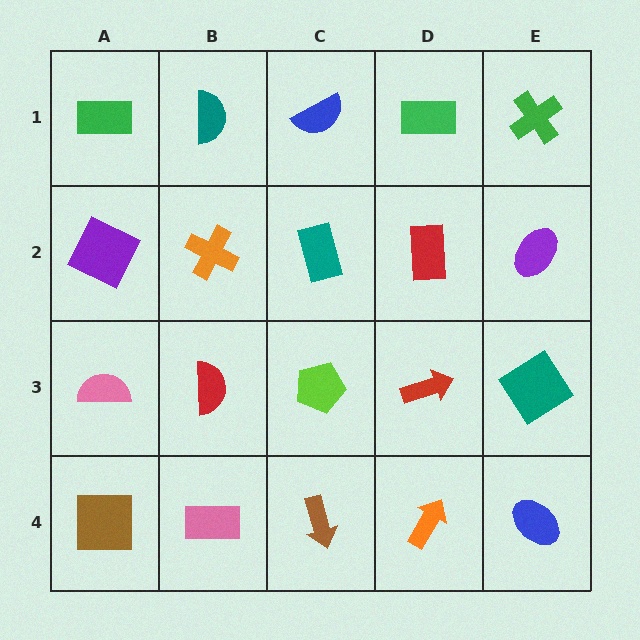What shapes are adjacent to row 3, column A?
A purple square (row 2, column A), a brown square (row 4, column A), a red semicircle (row 3, column B).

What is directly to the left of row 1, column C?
A teal semicircle.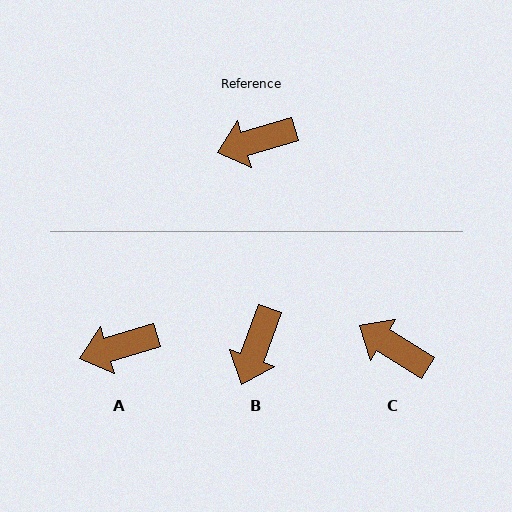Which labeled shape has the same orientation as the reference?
A.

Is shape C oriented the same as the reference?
No, it is off by about 49 degrees.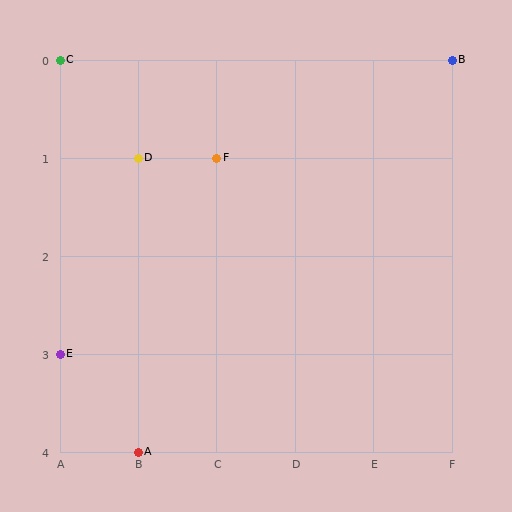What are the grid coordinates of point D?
Point D is at grid coordinates (B, 1).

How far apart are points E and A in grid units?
Points E and A are 1 column and 1 row apart (about 1.4 grid units diagonally).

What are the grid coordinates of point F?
Point F is at grid coordinates (C, 1).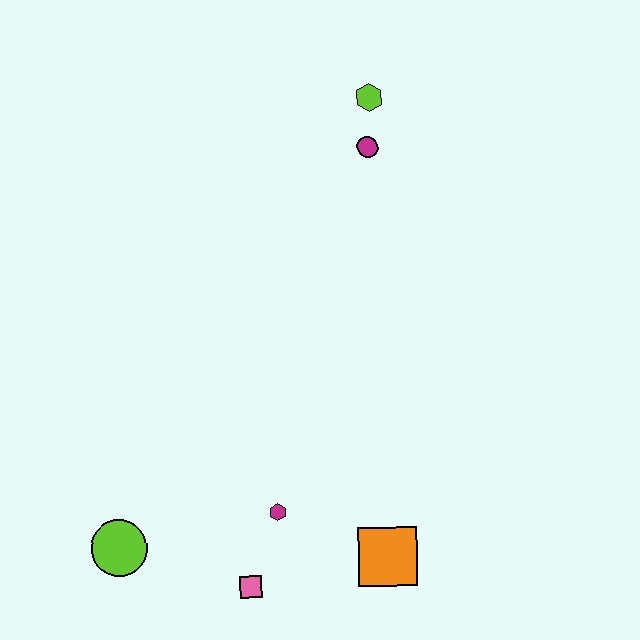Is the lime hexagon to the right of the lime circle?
Yes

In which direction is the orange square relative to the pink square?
The orange square is to the right of the pink square.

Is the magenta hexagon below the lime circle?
No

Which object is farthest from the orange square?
The lime hexagon is farthest from the orange square.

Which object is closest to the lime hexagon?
The magenta circle is closest to the lime hexagon.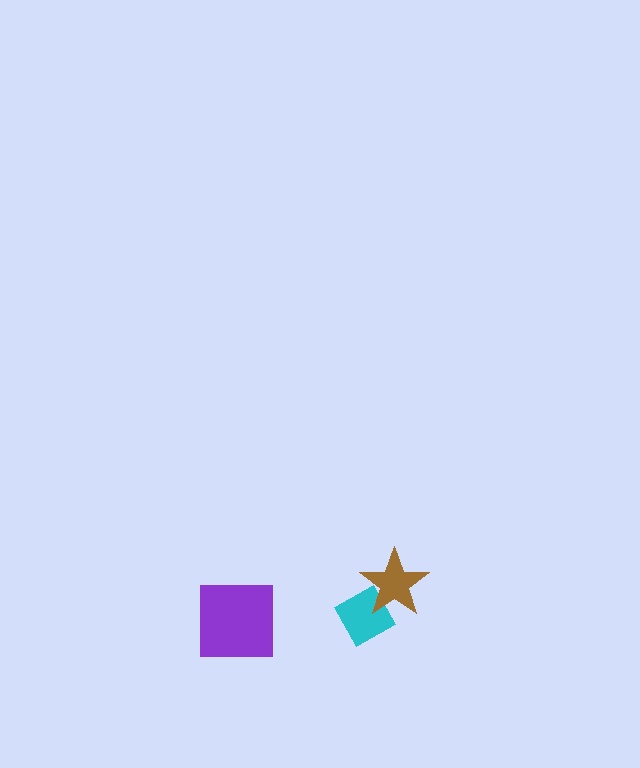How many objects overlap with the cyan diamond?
1 object overlaps with the cyan diamond.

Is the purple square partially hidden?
No, no other shape covers it.